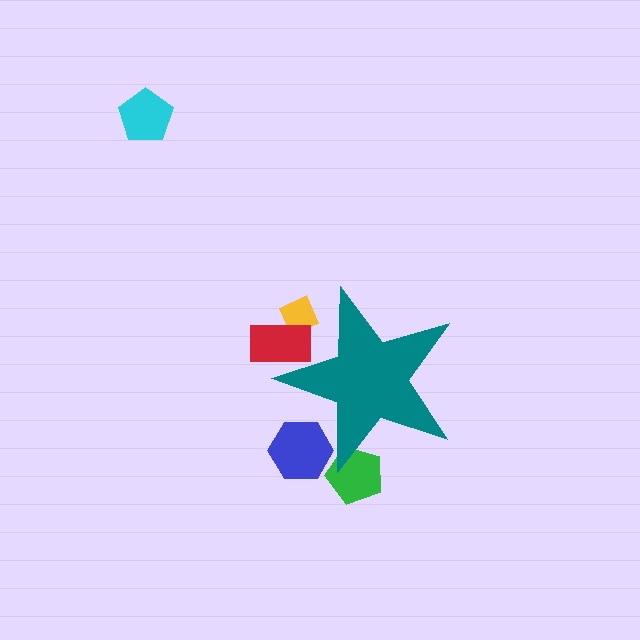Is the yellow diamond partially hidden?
Yes, the yellow diamond is partially hidden behind the teal star.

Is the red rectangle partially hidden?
Yes, the red rectangle is partially hidden behind the teal star.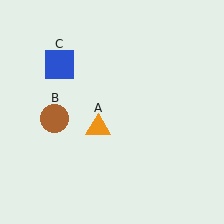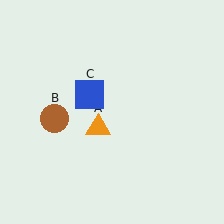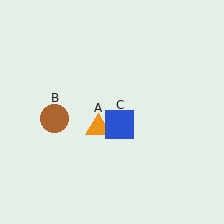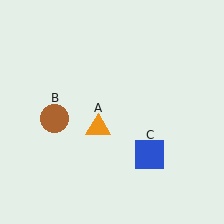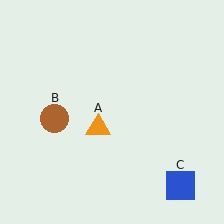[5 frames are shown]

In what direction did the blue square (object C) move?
The blue square (object C) moved down and to the right.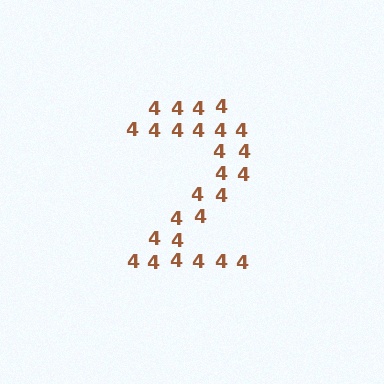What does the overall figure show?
The overall figure shows the digit 2.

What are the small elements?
The small elements are digit 4's.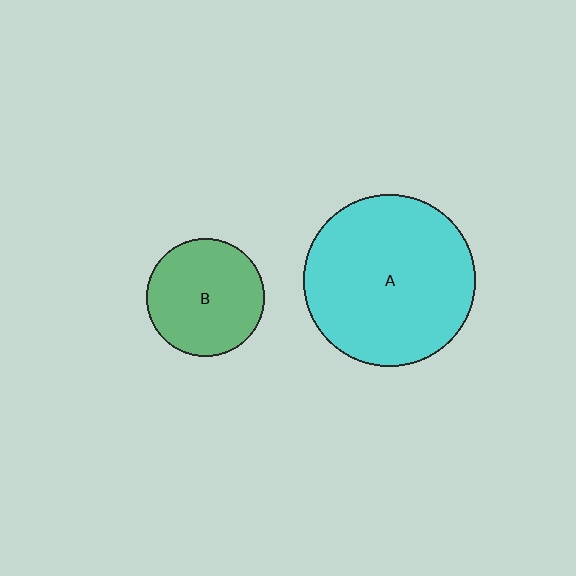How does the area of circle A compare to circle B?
Approximately 2.1 times.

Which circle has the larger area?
Circle A (cyan).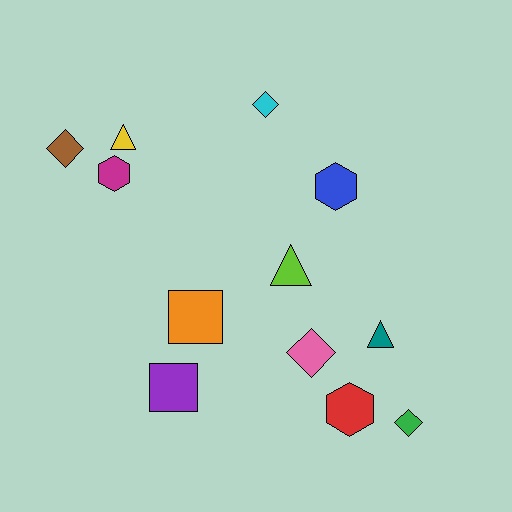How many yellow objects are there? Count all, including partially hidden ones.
There is 1 yellow object.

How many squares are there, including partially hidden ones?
There are 2 squares.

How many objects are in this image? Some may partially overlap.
There are 12 objects.